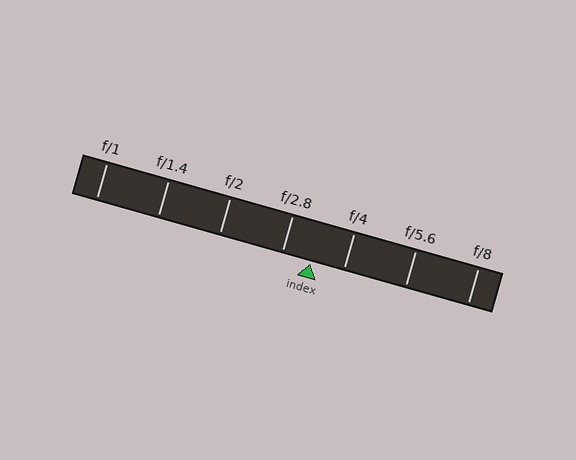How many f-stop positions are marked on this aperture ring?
There are 7 f-stop positions marked.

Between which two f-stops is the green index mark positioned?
The index mark is between f/2.8 and f/4.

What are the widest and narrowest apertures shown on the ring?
The widest aperture shown is f/1 and the narrowest is f/8.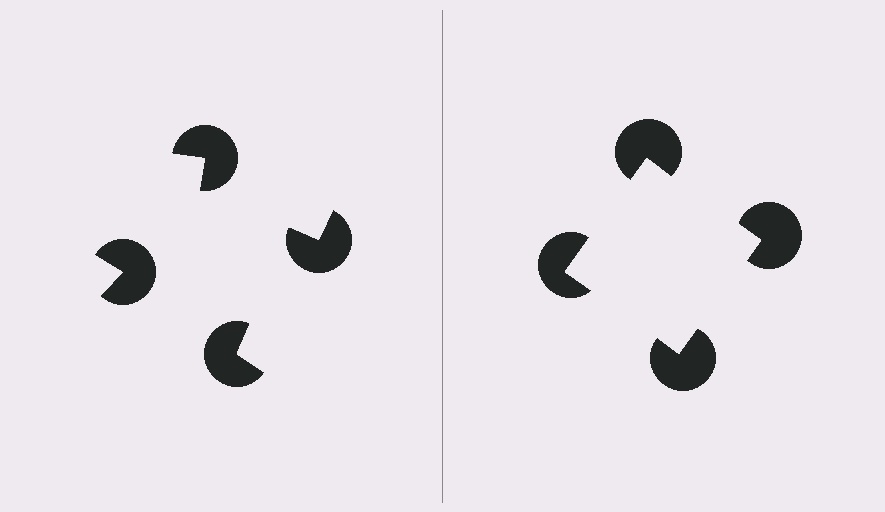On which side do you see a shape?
An illusory square appears on the right side. On the left side the wedge cuts are rotated, so no coherent shape forms.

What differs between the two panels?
The pac-man discs are positioned identically on both sides; only the wedge orientations differ. On the right they align to a square; on the left they are misaligned.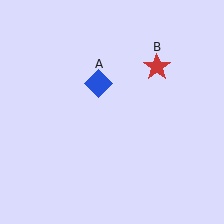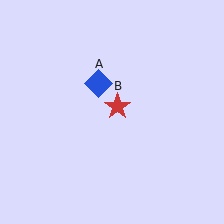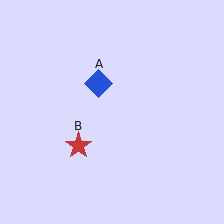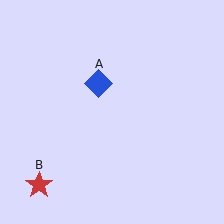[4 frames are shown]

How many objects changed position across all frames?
1 object changed position: red star (object B).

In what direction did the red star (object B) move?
The red star (object B) moved down and to the left.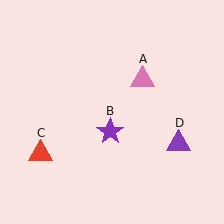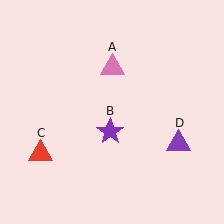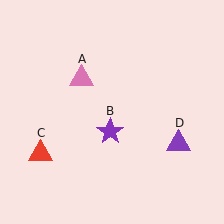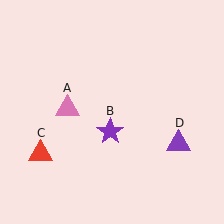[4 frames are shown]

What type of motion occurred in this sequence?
The pink triangle (object A) rotated counterclockwise around the center of the scene.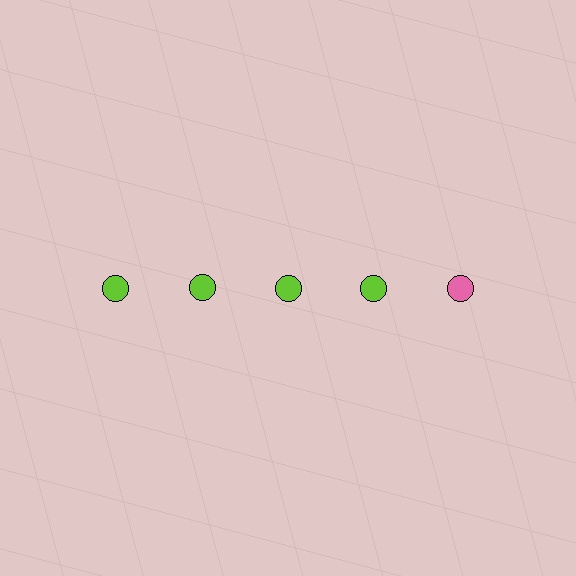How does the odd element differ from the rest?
It has a different color: pink instead of lime.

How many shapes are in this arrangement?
There are 5 shapes arranged in a grid pattern.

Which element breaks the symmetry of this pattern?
The pink circle in the top row, rightmost column breaks the symmetry. All other shapes are lime circles.